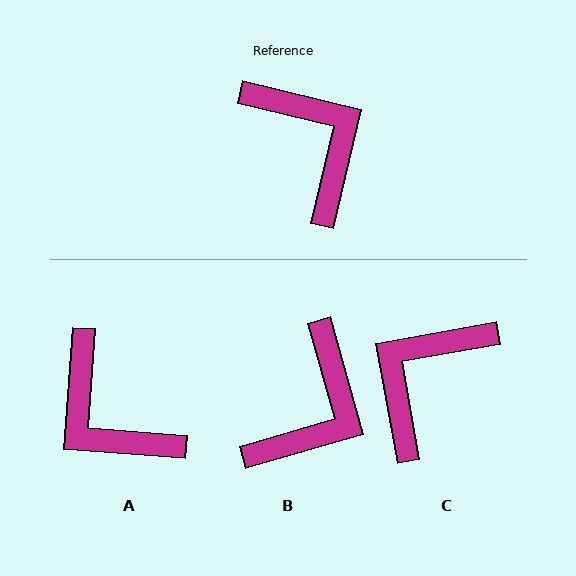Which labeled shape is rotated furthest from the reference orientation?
A, about 171 degrees away.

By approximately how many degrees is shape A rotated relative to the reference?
Approximately 171 degrees clockwise.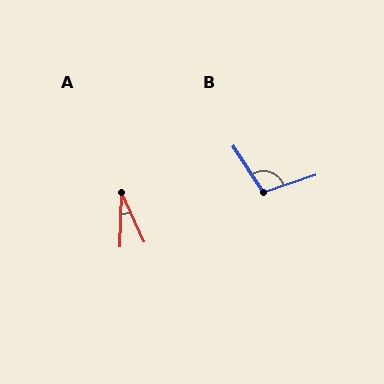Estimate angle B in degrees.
Approximately 105 degrees.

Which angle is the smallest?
A, at approximately 25 degrees.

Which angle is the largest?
B, at approximately 105 degrees.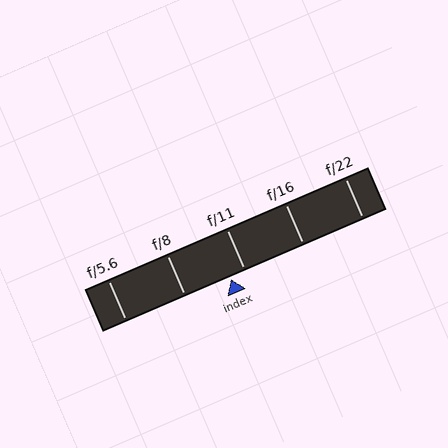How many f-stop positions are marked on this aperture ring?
There are 5 f-stop positions marked.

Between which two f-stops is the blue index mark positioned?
The index mark is between f/8 and f/11.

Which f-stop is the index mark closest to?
The index mark is closest to f/11.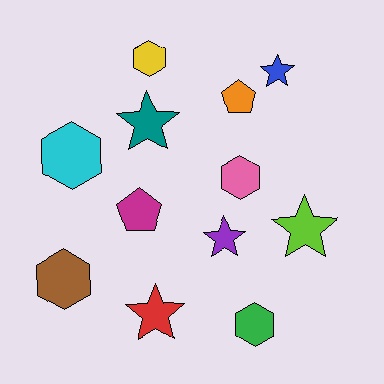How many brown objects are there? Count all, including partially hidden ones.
There is 1 brown object.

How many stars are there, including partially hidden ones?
There are 5 stars.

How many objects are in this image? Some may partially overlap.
There are 12 objects.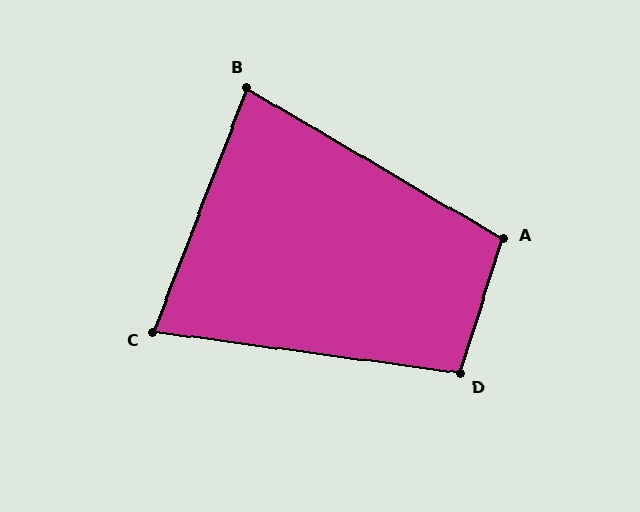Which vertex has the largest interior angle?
A, at approximately 103 degrees.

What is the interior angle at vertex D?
Approximately 99 degrees (obtuse).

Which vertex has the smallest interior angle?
C, at approximately 77 degrees.